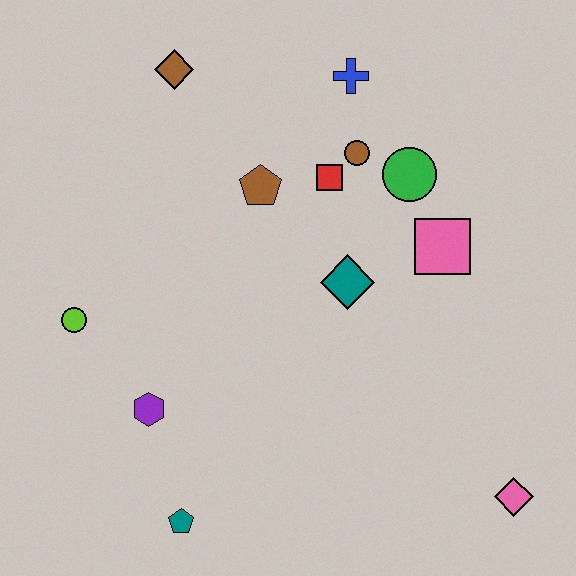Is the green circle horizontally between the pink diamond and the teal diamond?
Yes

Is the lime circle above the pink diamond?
Yes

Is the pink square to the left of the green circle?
No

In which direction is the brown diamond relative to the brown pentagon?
The brown diamond is above the brown pentagon.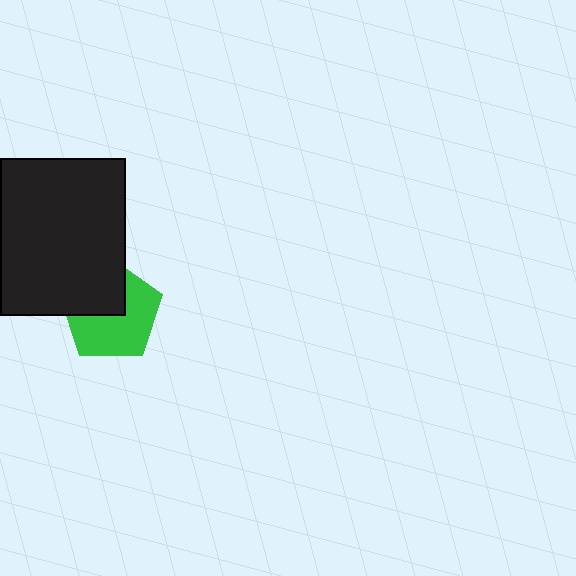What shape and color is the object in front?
The object in front is a black rectangle.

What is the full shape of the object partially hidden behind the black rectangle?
The partially hidden object is a green pentagon.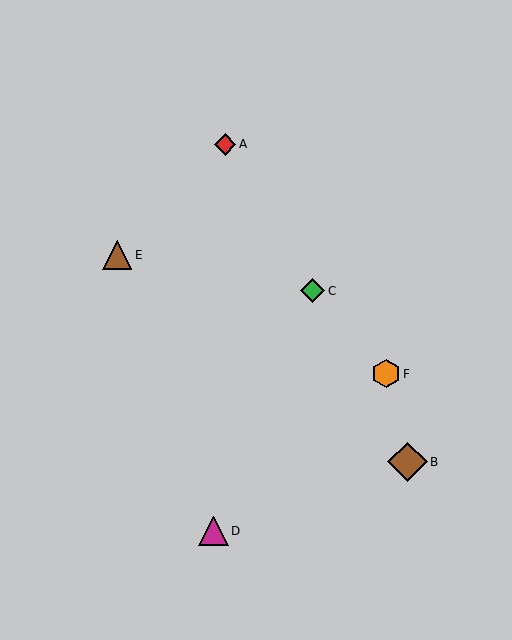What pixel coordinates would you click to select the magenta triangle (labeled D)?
Click at (213, 531) to select the magenta triangle D.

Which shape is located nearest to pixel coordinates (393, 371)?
The orange hexagon (labeled F) at (386, 374) is nearest to that location.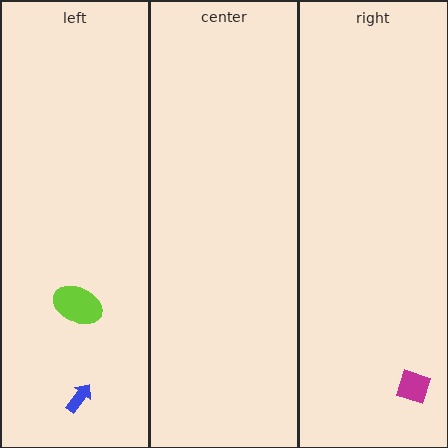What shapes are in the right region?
The magenta diamond.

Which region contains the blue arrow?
The left region.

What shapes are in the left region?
The lime ellipse, the blue arrow.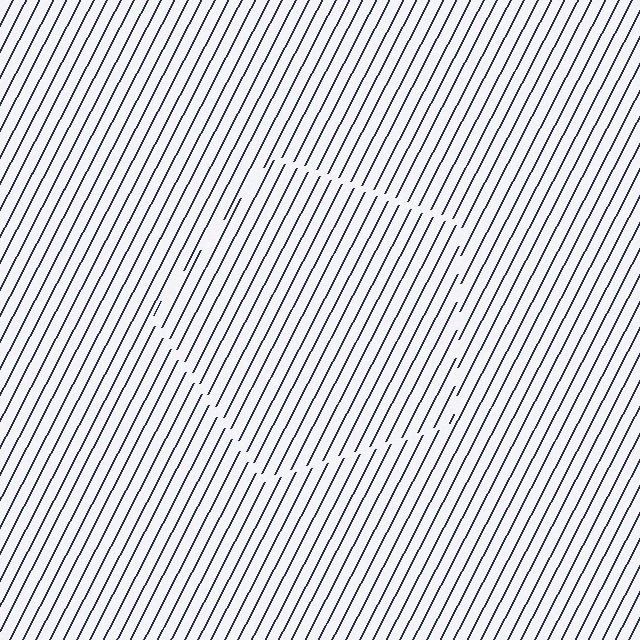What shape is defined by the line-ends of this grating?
An illusory pentagon. The interior of the shape contains the same grating, shifted by half a period — the contour is defined by the phase discontinuity where line-ends from the inner and outer gratings abut.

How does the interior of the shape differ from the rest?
The interior of the shape contains the same grating, shifted by half a period — the contour is defined by the phase discontinuity where line-ends from the inner and outer gratings abut.